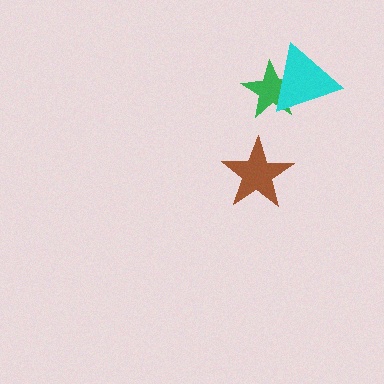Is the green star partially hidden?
Yes, it is partially covered by another shape.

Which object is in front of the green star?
The cyan triangle is in front of the green star.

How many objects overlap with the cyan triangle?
1 object overlaps with the cyan triangle.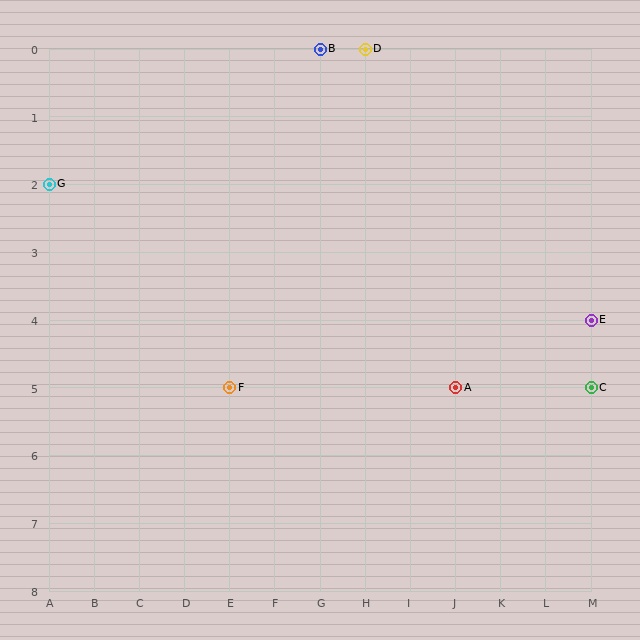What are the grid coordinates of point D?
Point D is at grid coordinates (H, 0).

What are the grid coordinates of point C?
Point C is at grid coordinates (M, 5).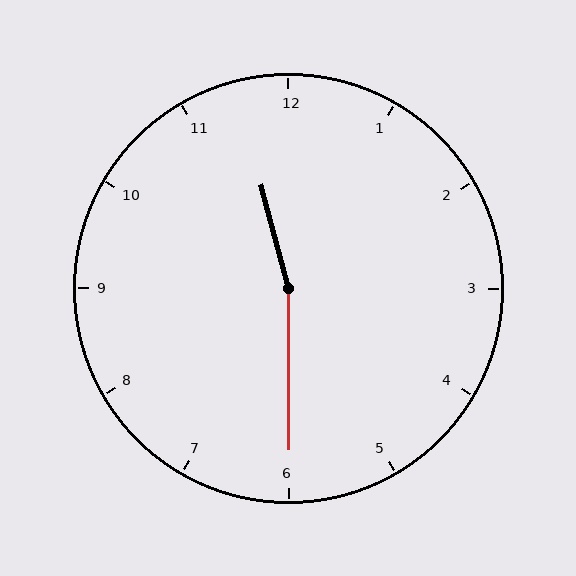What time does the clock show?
11:30.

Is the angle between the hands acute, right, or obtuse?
It is obtuse.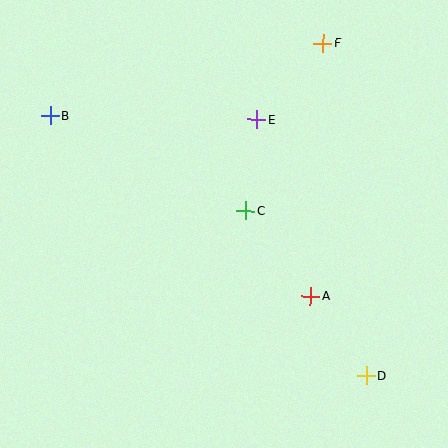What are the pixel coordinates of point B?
Point B is at (50, 116).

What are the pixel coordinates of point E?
Point E is at (257, 119).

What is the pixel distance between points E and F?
The distance between E and F is 101 pixels.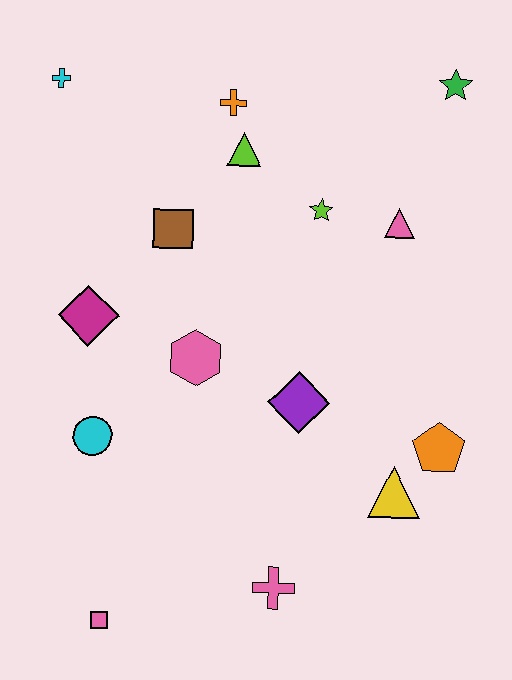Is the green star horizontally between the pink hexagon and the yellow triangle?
No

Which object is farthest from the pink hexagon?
The green star is farthest from the pink hexagon.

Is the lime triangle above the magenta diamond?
Yes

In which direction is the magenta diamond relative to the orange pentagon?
The magenta diamond is to the left of the orange pentagon.